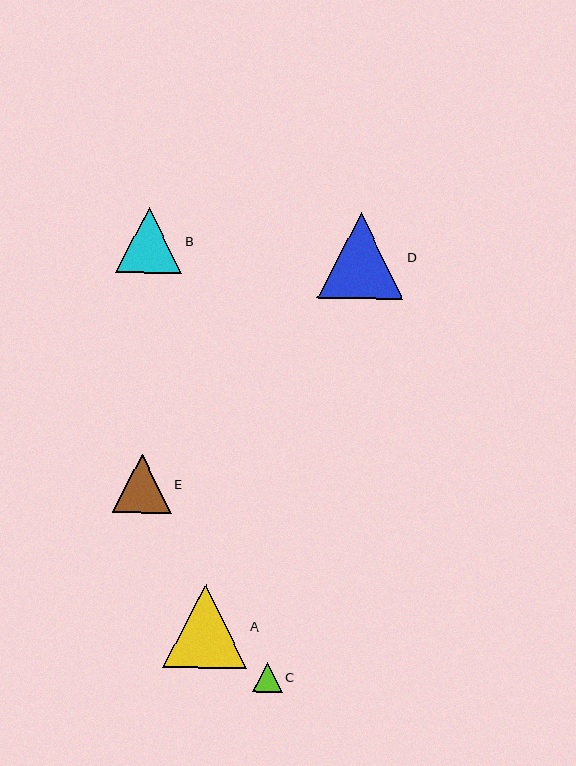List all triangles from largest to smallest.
From largest to smallest: D, A, B, E, C.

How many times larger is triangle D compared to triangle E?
Triangle D is approximately 1.5 times the size of triangle E.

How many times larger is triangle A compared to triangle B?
Triangle A is approximately 1.3 times the size of triangle B.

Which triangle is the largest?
Triangle D is the largest with a size of approximately 86 pixels.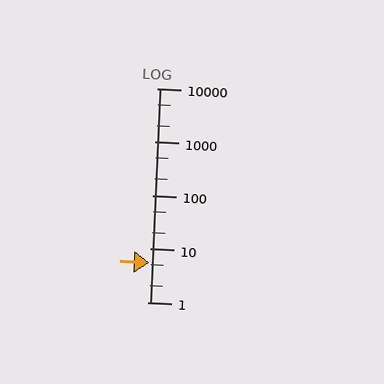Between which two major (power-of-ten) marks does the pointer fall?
The pointer is between 1 and 10.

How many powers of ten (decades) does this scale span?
The scale spans 4 decades, from 1 to 10000.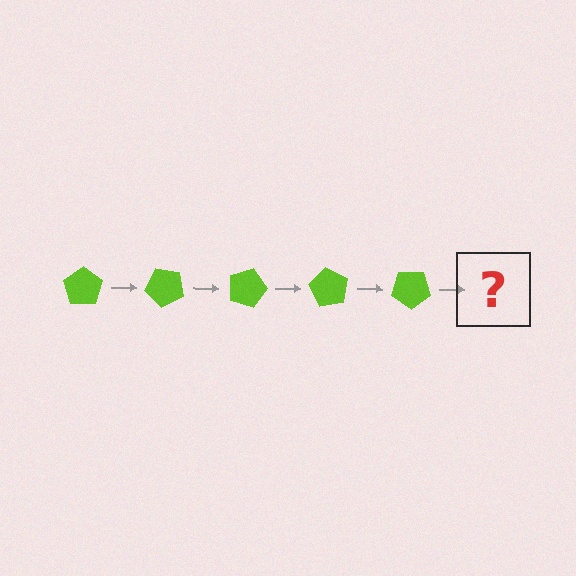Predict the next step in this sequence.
The next step is a lime pentagon rotated 225 degrees.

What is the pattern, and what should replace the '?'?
The pattern is that the pentagon rotates 45 degrees each step. The '?' should be a lime pentagon rotated 225 degrees.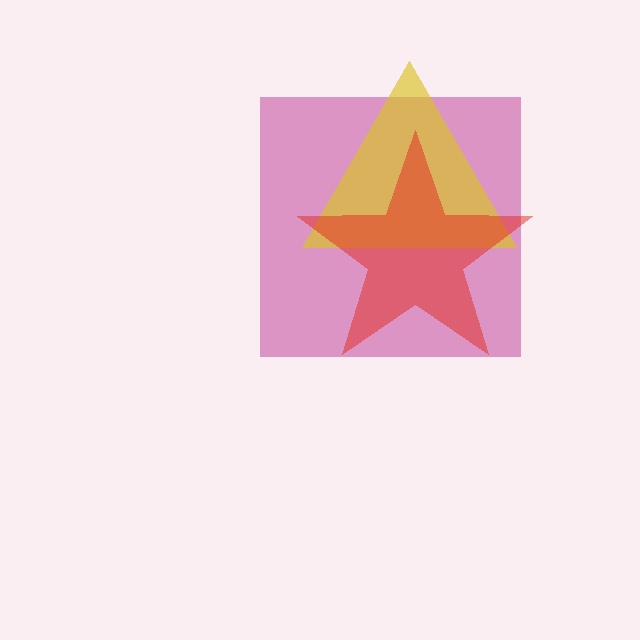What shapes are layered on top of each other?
The layered shapes are: a magenta square, a yellow triangle, a red star.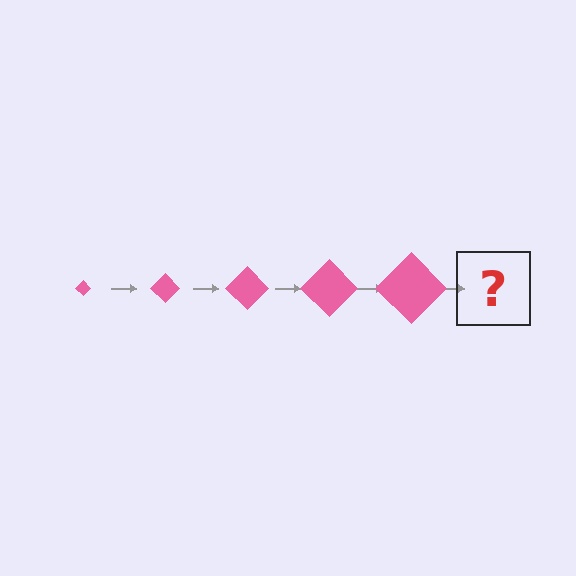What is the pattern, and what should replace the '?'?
The pattern is that the diamond gets progressively larger each step. The '?' should be a pink diamond, larger than the previous one.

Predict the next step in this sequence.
The next step is a pink diamond, larger than the previous one.